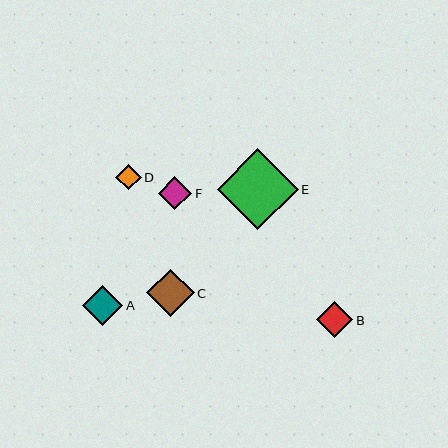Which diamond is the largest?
Diamond E is the largest with a size of approximately 81 pixels.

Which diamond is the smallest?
Diamond D is the smallest with a size of approximately 26 pixels.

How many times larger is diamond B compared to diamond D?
Diamond B is approximately 1.4 times the size of diamond D.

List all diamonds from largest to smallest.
From largest to smallest: E, C, A, B, F, D.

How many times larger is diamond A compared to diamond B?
Diamond A is approximately 1.1 times the size of diamond B.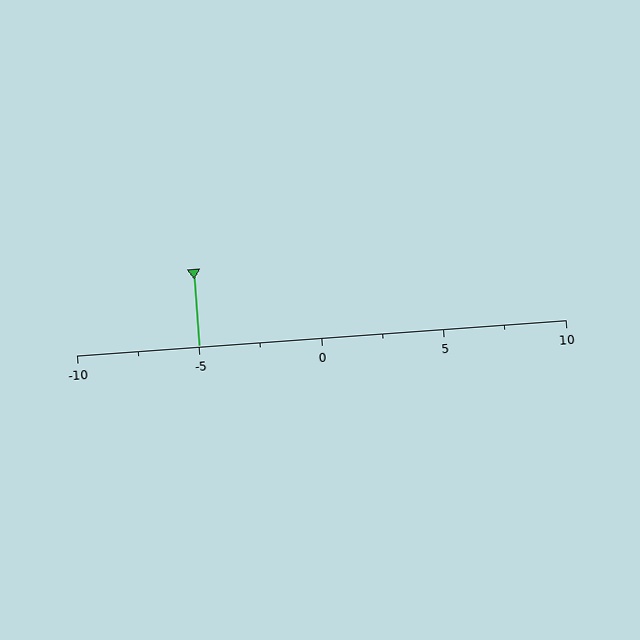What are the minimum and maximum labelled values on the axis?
The axis runs from -10 to 10.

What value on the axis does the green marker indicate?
The marker indicates approximately -5.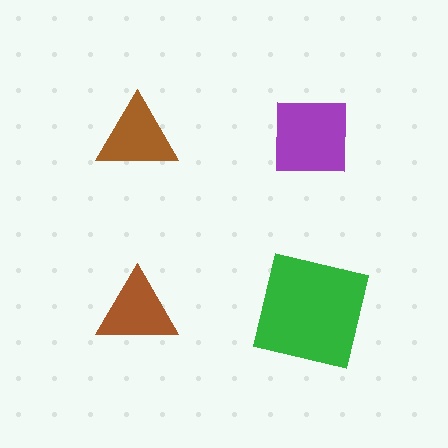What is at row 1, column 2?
A purple square.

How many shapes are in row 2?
2 shapes.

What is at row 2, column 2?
A green square.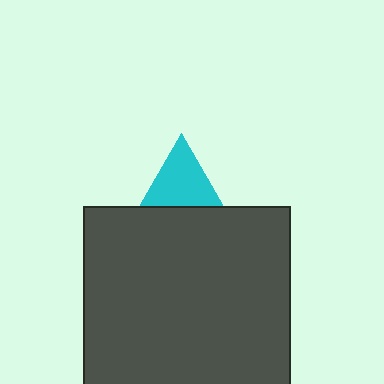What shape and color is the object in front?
The object in front is a dark gray rectangle.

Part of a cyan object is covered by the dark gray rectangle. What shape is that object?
It is a triangle.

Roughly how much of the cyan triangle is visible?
A small part of it is visible (roughly 38%).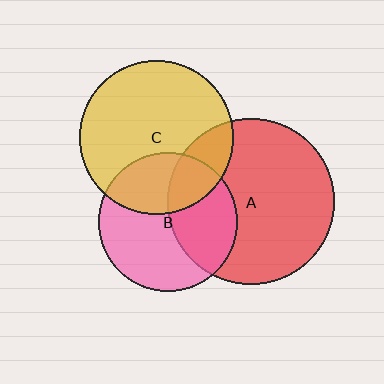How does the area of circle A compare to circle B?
Approximately 1.4 times.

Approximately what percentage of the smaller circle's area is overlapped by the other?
Approximately 20%.